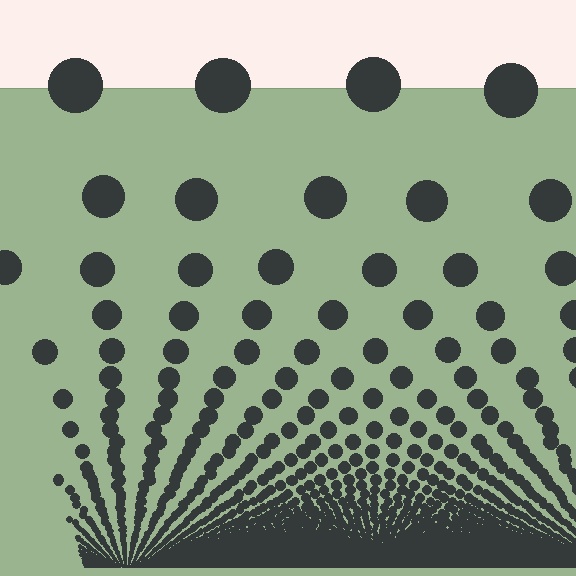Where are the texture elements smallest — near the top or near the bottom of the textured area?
Near the bottom.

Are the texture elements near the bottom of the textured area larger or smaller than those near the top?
Smaller. The gradient is inverted — elements near the bottom are smaller and denser.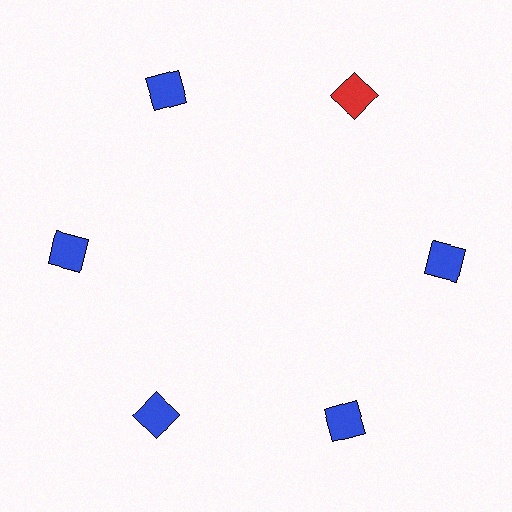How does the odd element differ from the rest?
It has a different color: red instead of blue.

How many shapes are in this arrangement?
There are 6 shapes arranged in a ring pattern.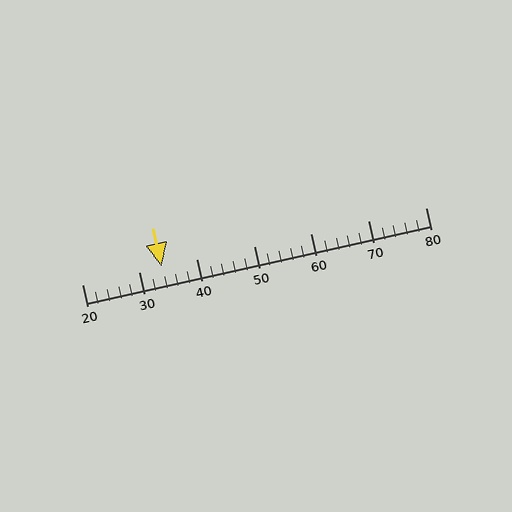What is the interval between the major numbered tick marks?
The major tick marks are spaced 10 units apart.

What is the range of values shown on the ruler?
The ruler shows values from 20 to 80.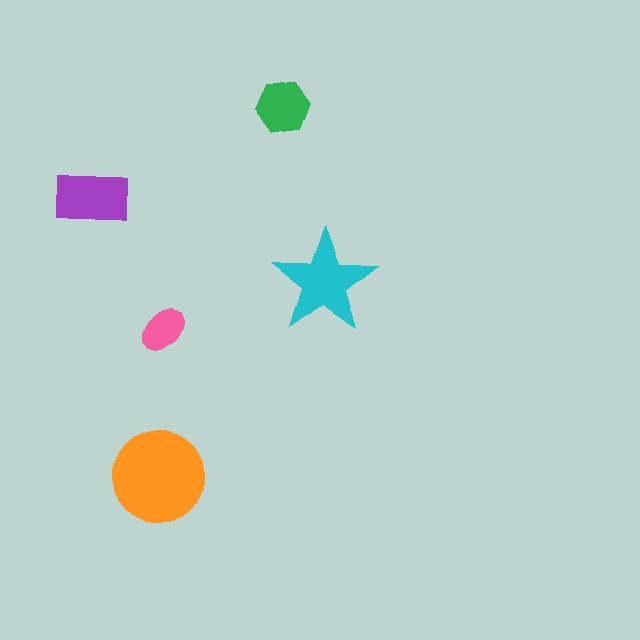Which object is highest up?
The green hexagon is topmost.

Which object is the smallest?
The pink ellipse.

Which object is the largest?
The orange circle.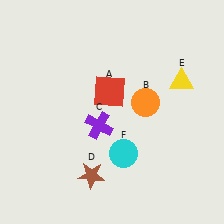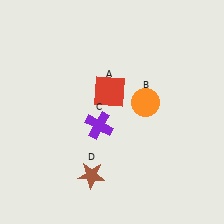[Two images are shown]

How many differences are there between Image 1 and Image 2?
There are 2 differences between the two images.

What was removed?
The cyan circle (F), the yellow triangle (E) were removed in Image 2.